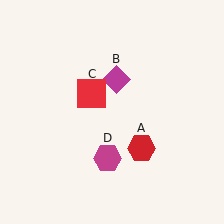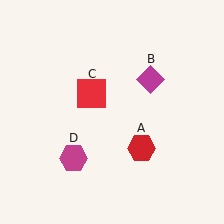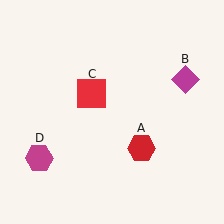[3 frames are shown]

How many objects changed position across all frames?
2 objects changed position: magenta diamond (object B), magenta hexagon (object D).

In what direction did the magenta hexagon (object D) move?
The magenta hexagon (object D) moved left.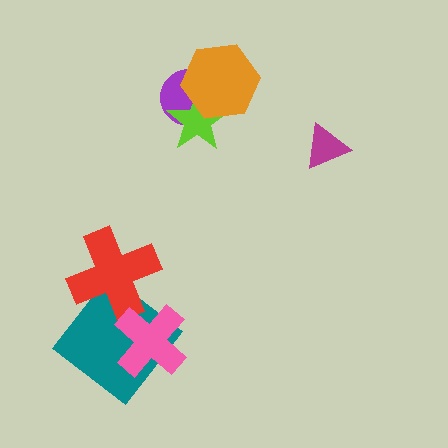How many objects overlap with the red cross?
1 object overlaps with the red cross.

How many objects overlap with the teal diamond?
2 objects overlap with the teal diamond.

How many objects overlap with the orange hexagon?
2 objects overlap with the orange hexagon.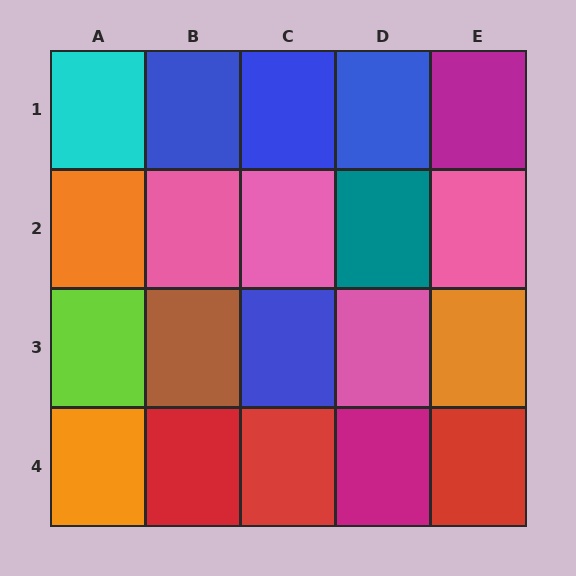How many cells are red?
3 cells are red.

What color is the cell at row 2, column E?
Pink.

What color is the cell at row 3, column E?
Orange.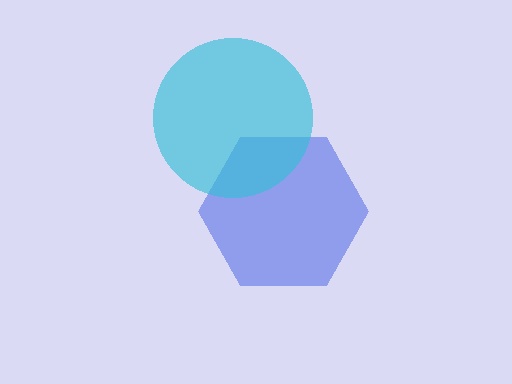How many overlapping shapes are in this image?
There are 2 overlapping shapes in the image.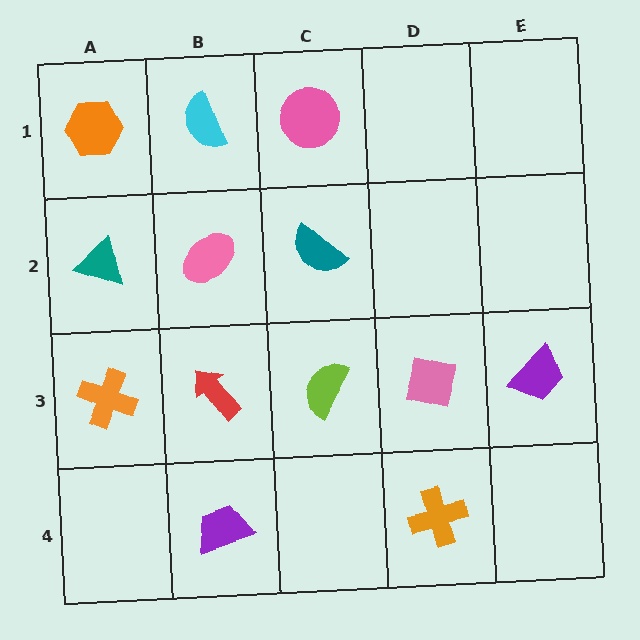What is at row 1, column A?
An orange hexagon.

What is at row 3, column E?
A purple trapezoid.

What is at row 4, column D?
An orange cross.